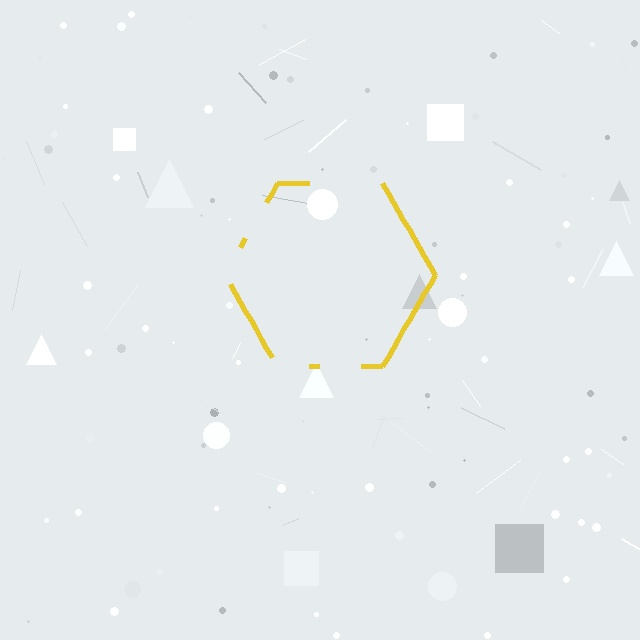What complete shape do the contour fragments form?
The contour fragments form a hexagon.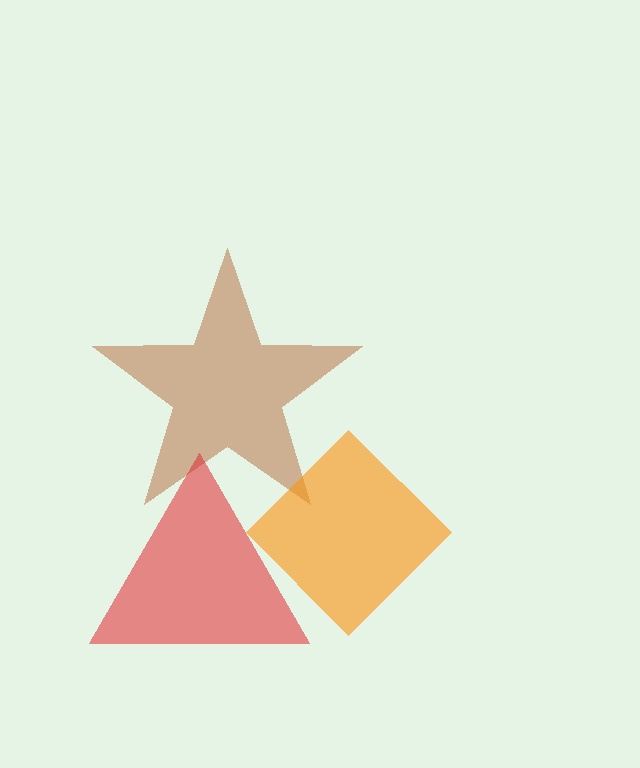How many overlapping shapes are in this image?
There are 3 overlapping shapes in the image.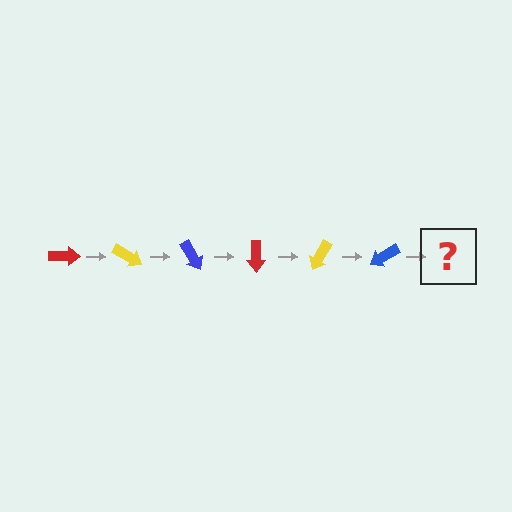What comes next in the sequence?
The next element should be a red arrow, rotated 180 degrees from the start.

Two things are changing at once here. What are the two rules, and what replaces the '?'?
The two rules are that it rotates 30 degrees each step and the color cycles through red, yellow, and blue. The '?' should be a red arrow, rotated 180 degrees from the start.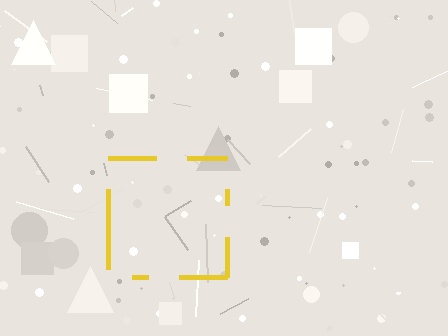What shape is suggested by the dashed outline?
The dashed outline suggests a square.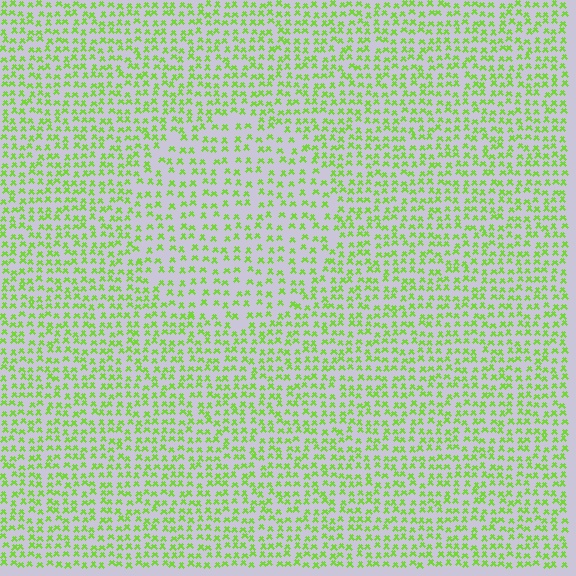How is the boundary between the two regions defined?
The boundary is defined by a change in element density (approximately 1.5x ratio). All elements are the same color, size, and shape.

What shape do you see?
I see a circle.